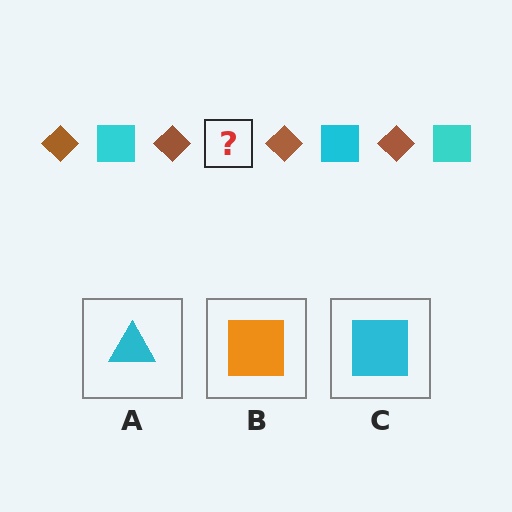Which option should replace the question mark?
Option C.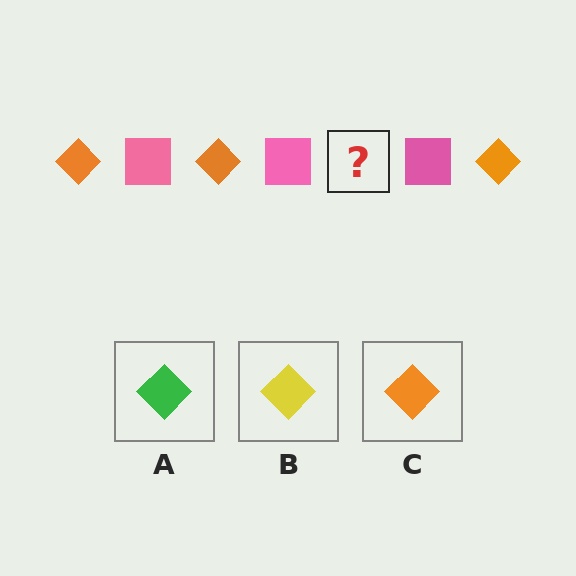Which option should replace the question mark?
Option C.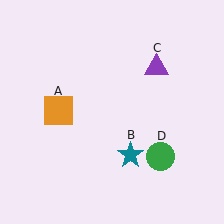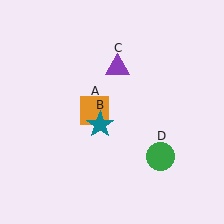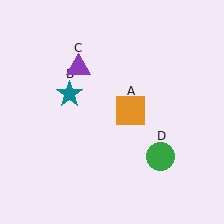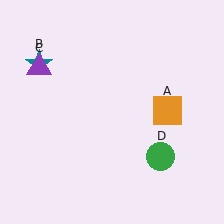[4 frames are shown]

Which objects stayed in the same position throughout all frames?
Green circle (object D) remained stationary.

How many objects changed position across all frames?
3 objects changed position: orange square (object A), teal star (object B), purple triangle (object C).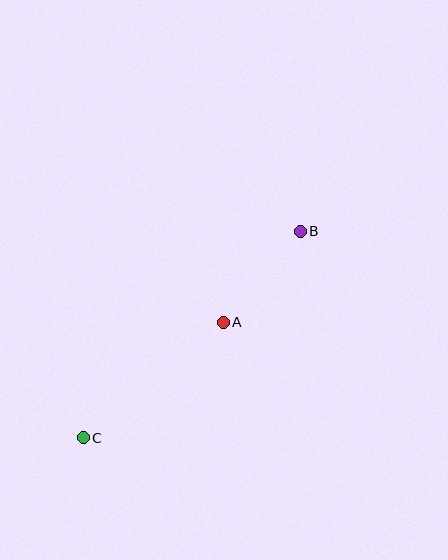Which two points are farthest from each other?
Points B and C are farthest from each other.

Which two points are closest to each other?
Points A and B are closest to each other.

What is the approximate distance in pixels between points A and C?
The distance between A and C is approximately 181 pixels.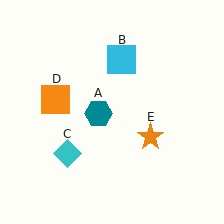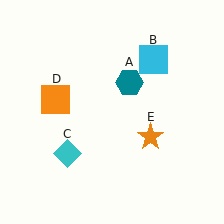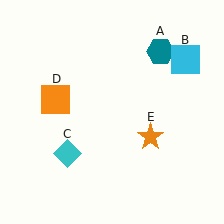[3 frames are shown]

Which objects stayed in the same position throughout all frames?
Cyan diamond (object C) and orange square (object D) and orange star (object E) remained stationary.